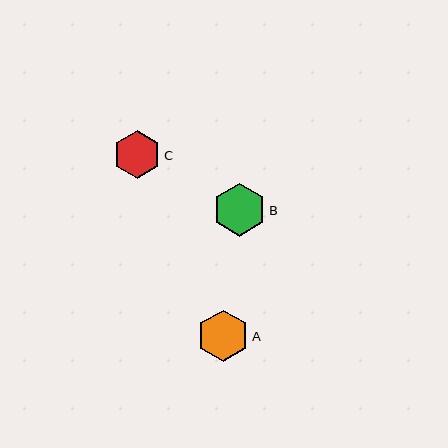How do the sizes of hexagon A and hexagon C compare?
Hexagon A and hexagon C are approximately the same size.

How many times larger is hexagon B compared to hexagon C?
Hexagon B is approximately 1.1 times the size of hexagon C.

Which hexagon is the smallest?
Hexagon C is the smallest with a size of approximately 48 pixels.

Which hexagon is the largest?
Hexagon B is the largest with a size of approximately 53 pixels.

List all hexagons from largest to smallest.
From largest to smallest: B, A, C.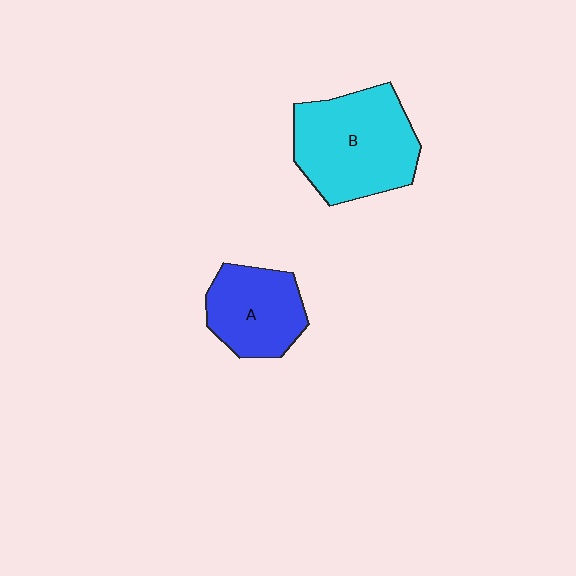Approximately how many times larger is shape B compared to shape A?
Approximately 1.5 times.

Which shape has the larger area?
Shape B (cyan).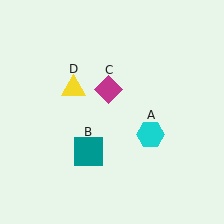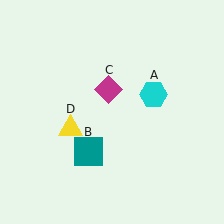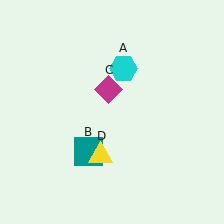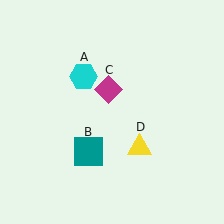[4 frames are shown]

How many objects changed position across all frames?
2 objects changed position: cyan hexagon (object A), yellow triangle (object D).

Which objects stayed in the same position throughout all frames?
Teal square (object B) and magenta diamond (object C) remained stationary.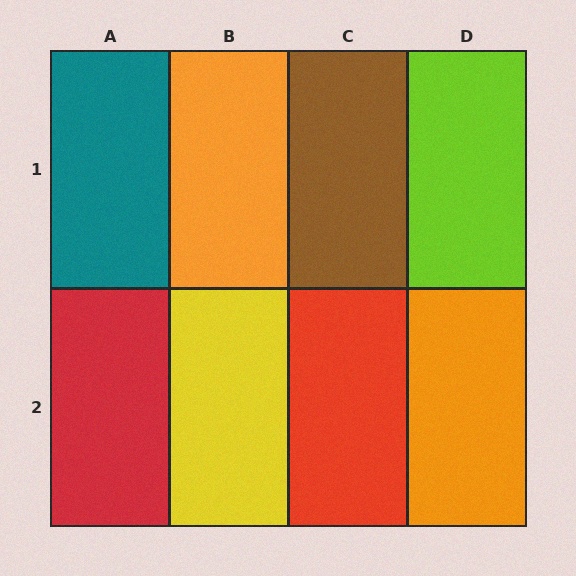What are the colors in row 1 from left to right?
Teal, orange, brown, lime.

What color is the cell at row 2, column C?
Red.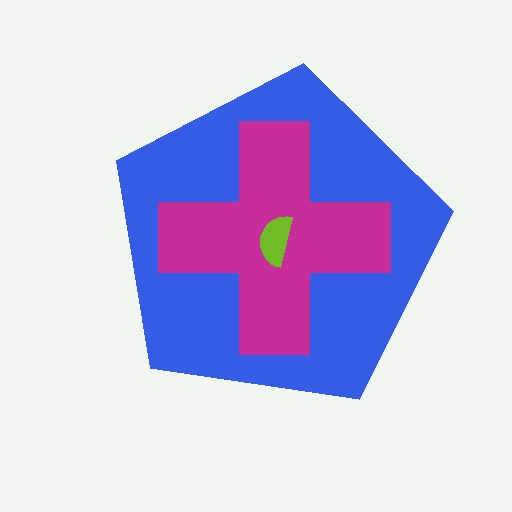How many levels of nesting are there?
3.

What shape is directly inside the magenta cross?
The lime semicircle.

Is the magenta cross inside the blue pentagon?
Yes.